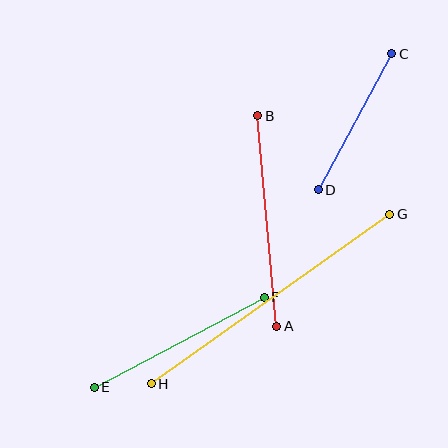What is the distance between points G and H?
The distance is approximately 293 pixels.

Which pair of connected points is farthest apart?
Points G and H are farthest apart.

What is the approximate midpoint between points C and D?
The midpoint is at approximately (355, 122) pixels.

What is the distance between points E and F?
The distance is approximately 193 pixels.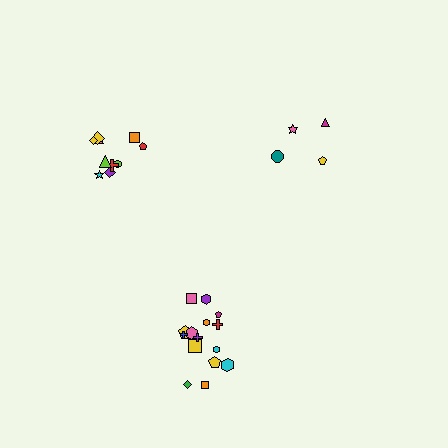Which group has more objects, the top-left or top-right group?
The top-left group.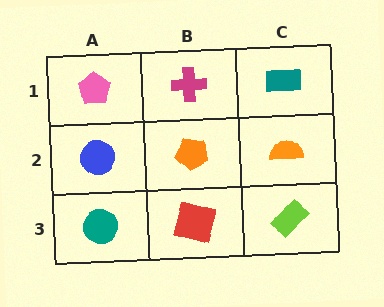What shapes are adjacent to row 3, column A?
A blue circle (row 2, column A), a red square (row 3, column B).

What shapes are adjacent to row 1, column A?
A blue circle (row 2, column A), a magenta cross (row 1, column B).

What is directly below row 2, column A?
A teal circle.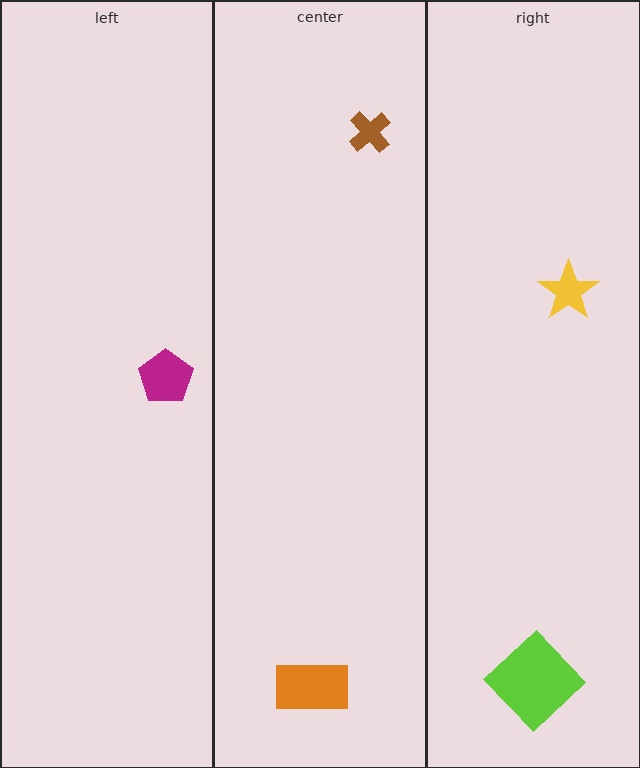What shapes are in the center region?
The brown cross, the orange rectangle.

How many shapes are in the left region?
1.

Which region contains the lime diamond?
The right region.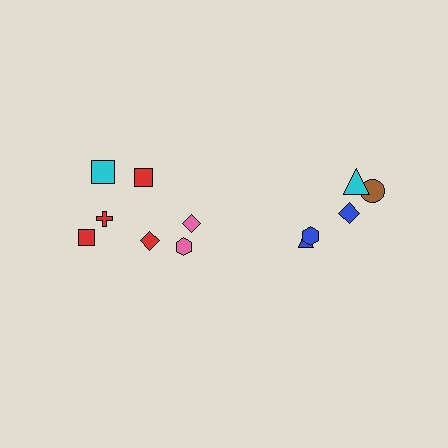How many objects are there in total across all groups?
There are 12 objects.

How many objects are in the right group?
There are 5 objects.